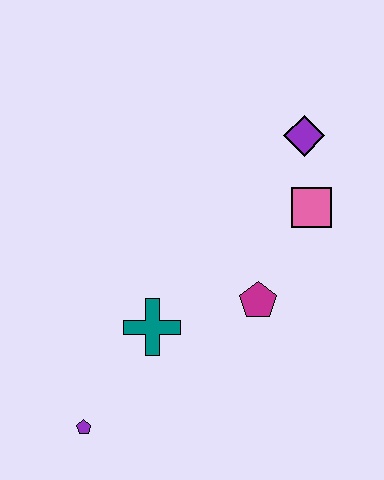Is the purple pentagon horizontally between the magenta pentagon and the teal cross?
No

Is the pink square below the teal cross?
No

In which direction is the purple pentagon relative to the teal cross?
The purple pentagon is below the teal cross.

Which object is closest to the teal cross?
The magenta pentagon is closest to the teal cross.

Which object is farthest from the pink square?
The purple pentagon is farthest from the pink square.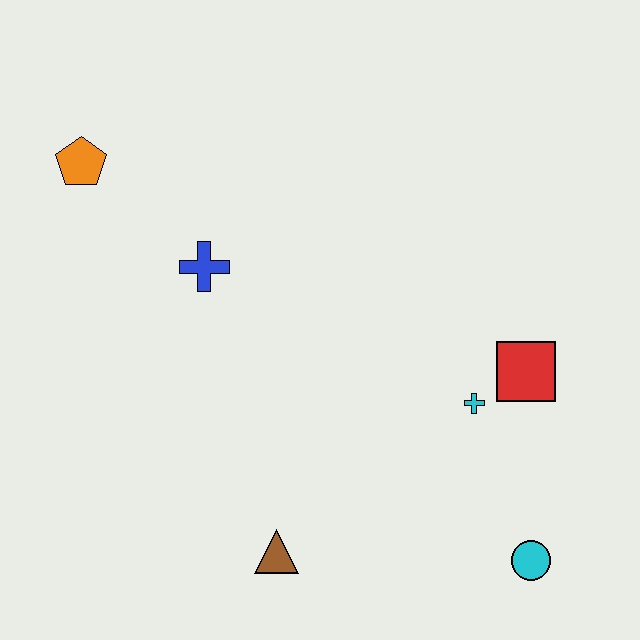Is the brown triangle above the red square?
No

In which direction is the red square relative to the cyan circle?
The red square is above the cyan circle.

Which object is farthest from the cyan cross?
The orange pentagon is farthest from the cyan cross.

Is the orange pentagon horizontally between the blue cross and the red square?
No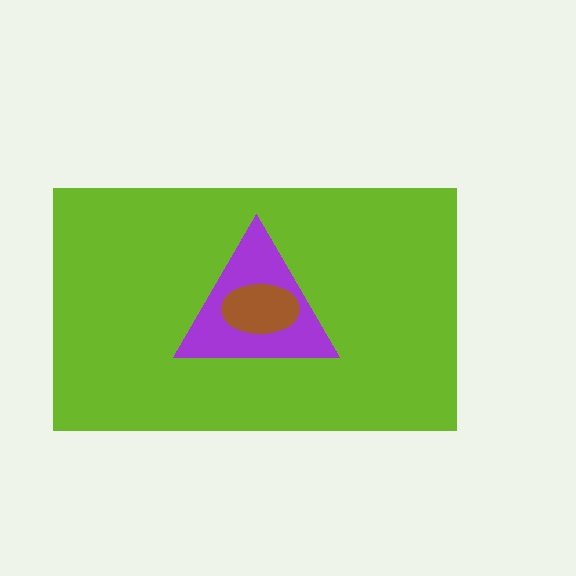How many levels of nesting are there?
3.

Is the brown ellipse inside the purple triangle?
Yes.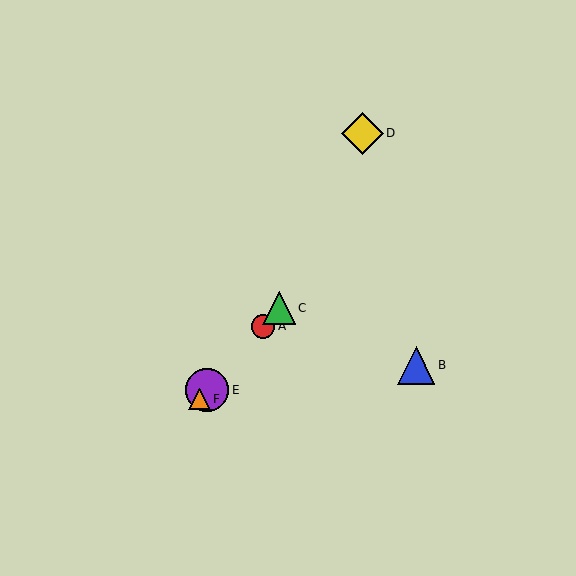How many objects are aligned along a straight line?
4 objects (A, C, E, F) are aligned along a straight line.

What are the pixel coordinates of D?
Object D is at (362, 133).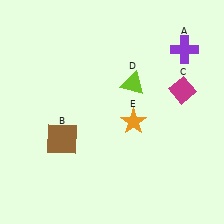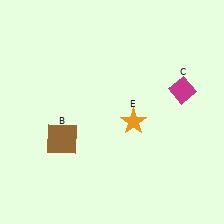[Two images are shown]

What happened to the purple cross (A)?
The purple cross (A) was removed in Image 2. It was in the top-right area of Image 1.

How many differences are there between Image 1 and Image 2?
There are 2 differences between the two images.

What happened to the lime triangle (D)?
The lime triangle (D) was removed in Image 2. It was in the top-right area of Image 1.